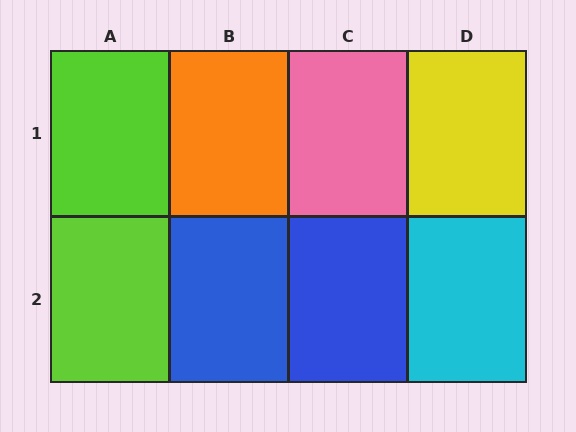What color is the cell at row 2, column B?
Blue.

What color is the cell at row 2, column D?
Cyan.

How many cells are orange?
1 cell is orange.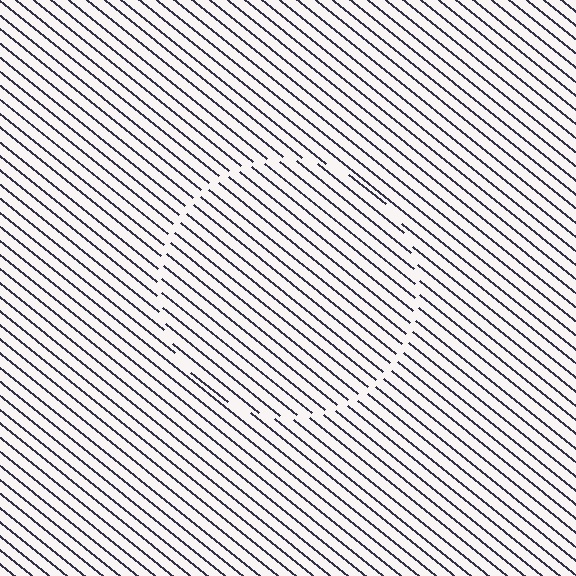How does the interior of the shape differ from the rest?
The interior of the shape contains the same grating, shifted by half a period — the contour is defined by the phase discontinuity where line-ends from the inner and outer gratings abut.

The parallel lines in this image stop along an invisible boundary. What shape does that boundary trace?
An illusory circle. The interior of the shape contains the same grating, shifted by half a period — the contour is defined by the phase discontinuity where line-ends from the inner and outer gratings abut.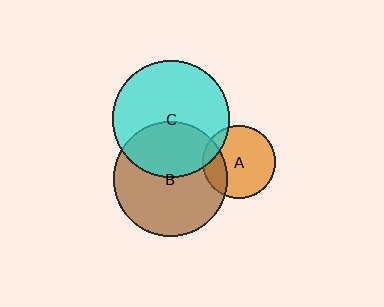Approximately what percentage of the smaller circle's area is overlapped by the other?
Approximately 20%.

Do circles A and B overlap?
Yes.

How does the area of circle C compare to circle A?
Approximately 2.6 times.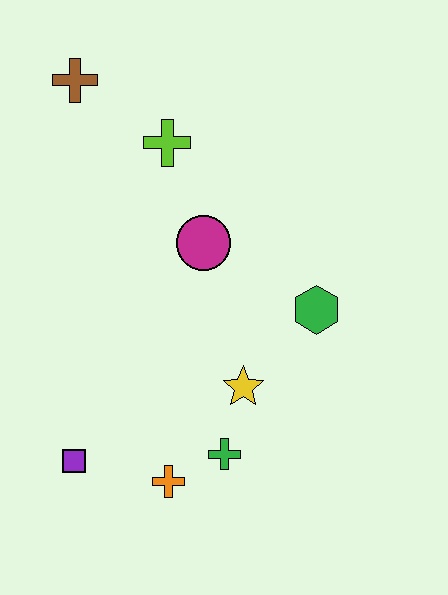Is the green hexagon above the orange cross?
Yes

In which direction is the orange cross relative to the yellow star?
The orange cross is below the yellow star.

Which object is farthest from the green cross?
The brown cross is farthest from the green cross.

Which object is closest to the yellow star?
The green cross is closest to the yellow star.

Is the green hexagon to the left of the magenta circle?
No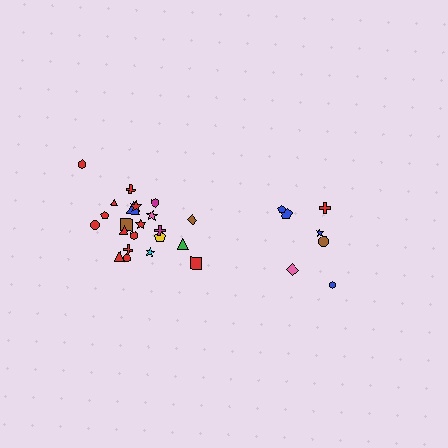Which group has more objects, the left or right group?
The left group.